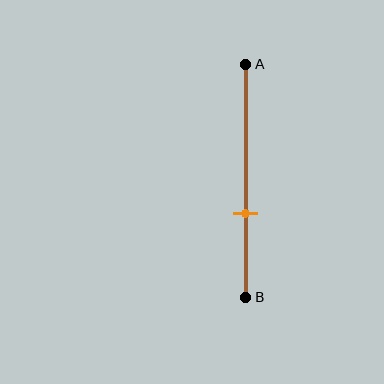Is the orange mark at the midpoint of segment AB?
No, the mark is at about 65% from A, not at the 50% midpoint.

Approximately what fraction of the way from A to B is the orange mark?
The orange mark is approximately 65% of the way from A to B.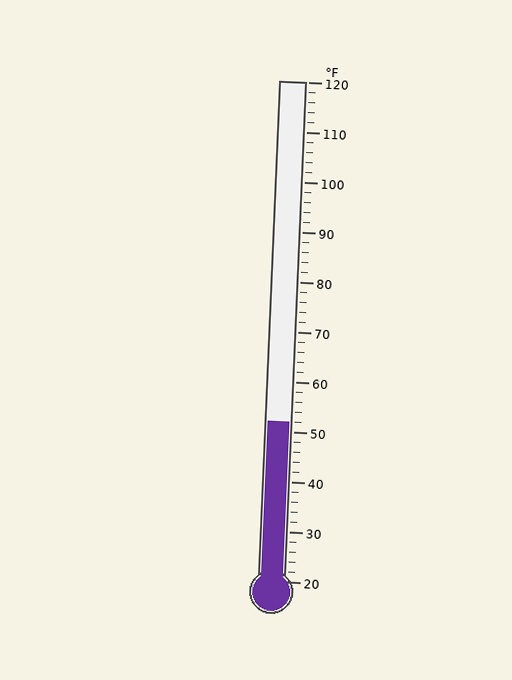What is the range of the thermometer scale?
The thermometer scale ranges from 20°F to 120°F.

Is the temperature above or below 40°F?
The temperature is above 40°F.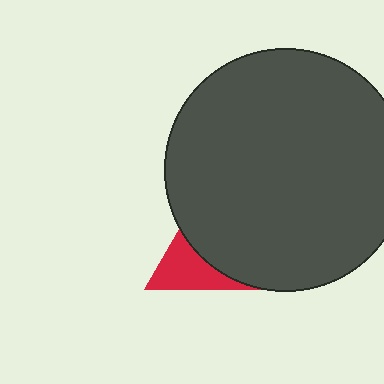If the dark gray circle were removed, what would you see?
You would see the complete red triangle.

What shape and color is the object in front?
The object in front is a dark gray circle.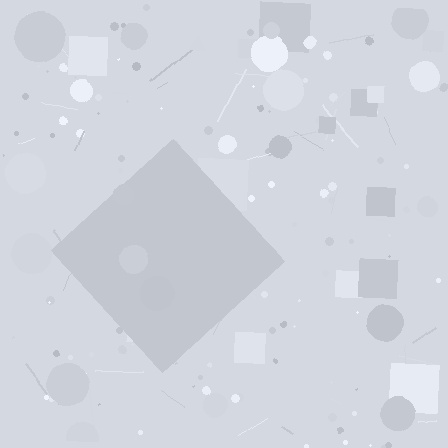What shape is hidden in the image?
A diamond is hidden in the image.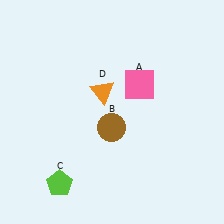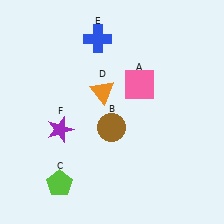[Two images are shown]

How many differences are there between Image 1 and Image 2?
There are 2 differences between the two images.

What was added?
A blue cross (E), a purple star (F) were added in Image 2.